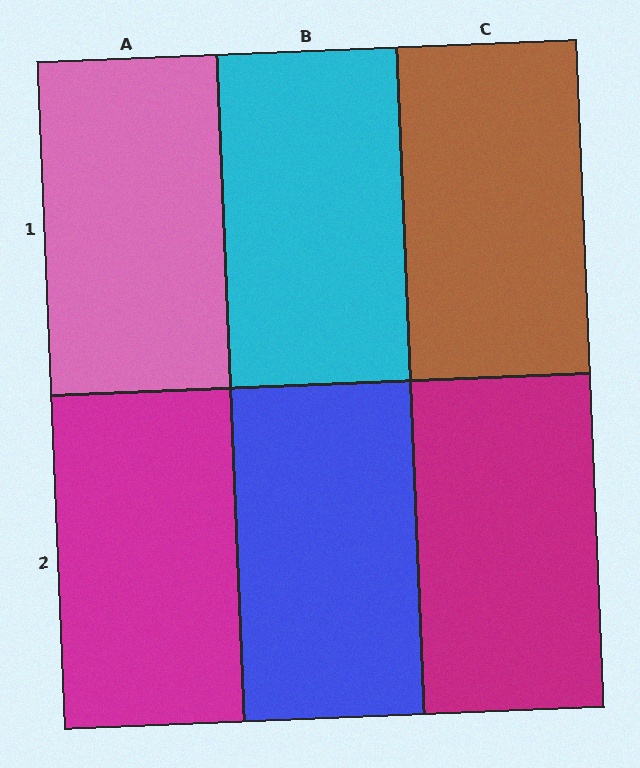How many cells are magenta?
2 cells are magenta.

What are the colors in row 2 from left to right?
Magenta, blue, magenta.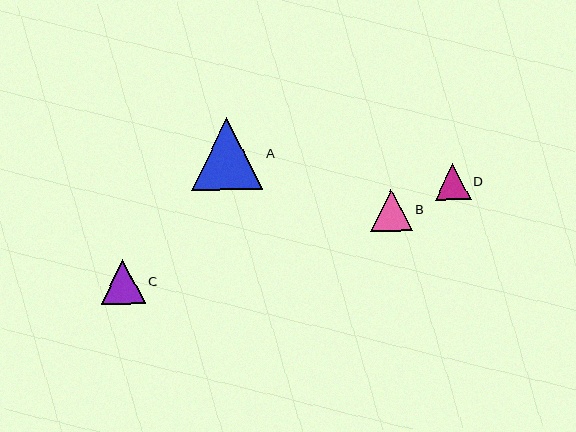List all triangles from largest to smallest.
From largest to smallest: A, C, B, D.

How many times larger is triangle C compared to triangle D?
Triangle C is approximately 1.2 times the size of triangle D.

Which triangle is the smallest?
Triangle D is the smallest with a size of approximately 36 pixels.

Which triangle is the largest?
Triangle A is the largest with a size of approximately 71 pixels.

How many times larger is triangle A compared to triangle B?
Triangle A is approximately 1.7 times the size of triangle B.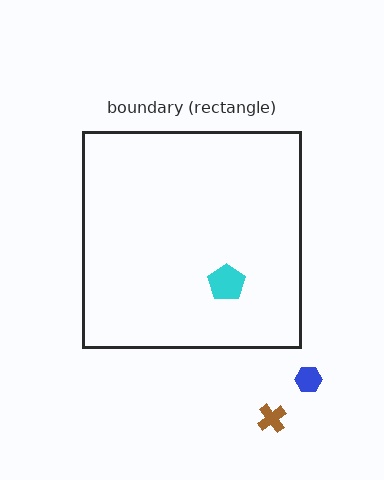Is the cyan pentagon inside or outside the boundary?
Inside.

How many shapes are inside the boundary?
1 inside, 2 outside.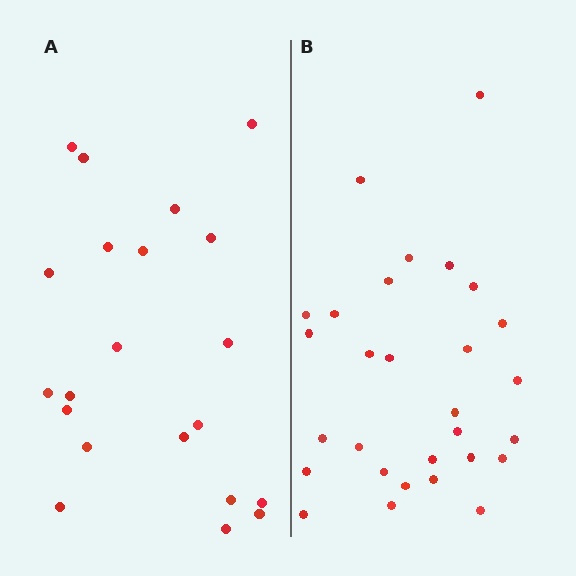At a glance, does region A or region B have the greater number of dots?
Region B (the right region) has more dots.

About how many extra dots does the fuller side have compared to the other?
Region B has roughly 8 or so more dots than region A.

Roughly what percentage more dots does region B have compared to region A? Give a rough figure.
About 40% more.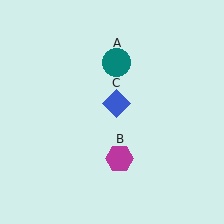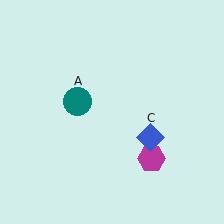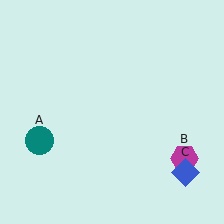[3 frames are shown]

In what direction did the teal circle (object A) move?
The teal circle (object A) moved down and to the left.